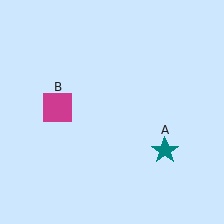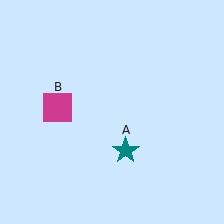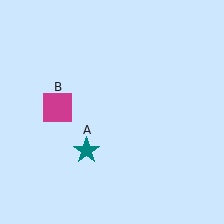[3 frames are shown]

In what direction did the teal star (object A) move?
The teal star (object A) moved left.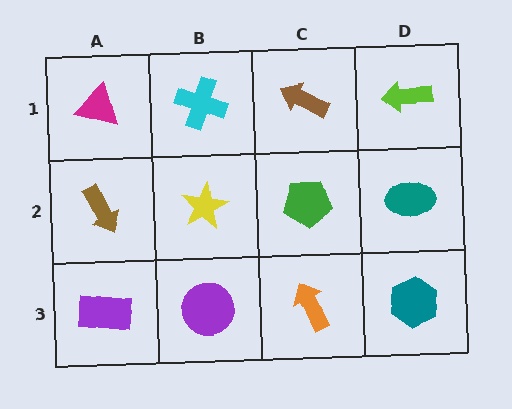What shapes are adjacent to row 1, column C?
A green pentagon (row 2, column C), a cyan cross (row 1, column B), a lime arrow (row 1, column D).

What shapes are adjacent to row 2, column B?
A cyan cross (row 1, column B), a purple circle (row 3, column B), a brown arrow (row 2, column A), a green pentagon (row 2, column C).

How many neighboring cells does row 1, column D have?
2.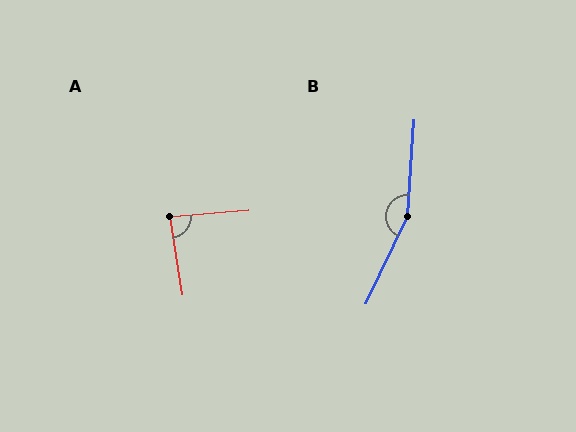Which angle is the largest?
B, at approximately 158 degrees.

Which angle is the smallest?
A, at approximately 86 degrees.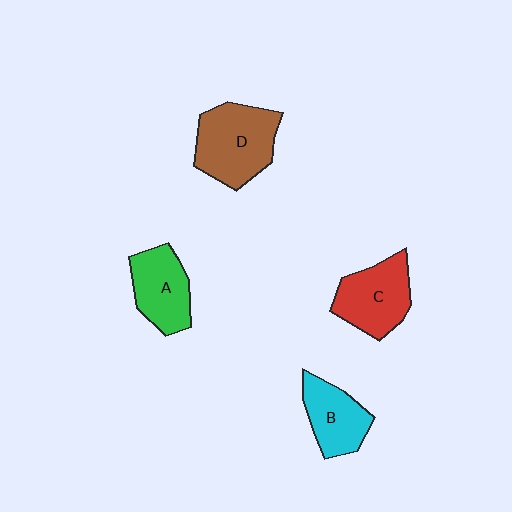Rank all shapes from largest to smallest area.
From largest to smallest: D (brown), C (red), A (green), B (cyan).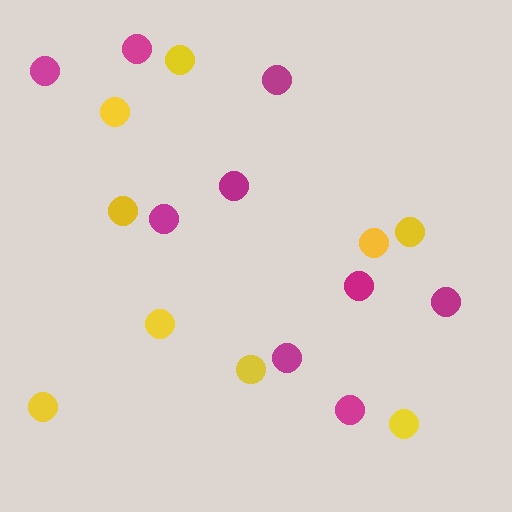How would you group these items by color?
There are 2 groups: one group of magenta circles (9) and one group of yellow circles (9).